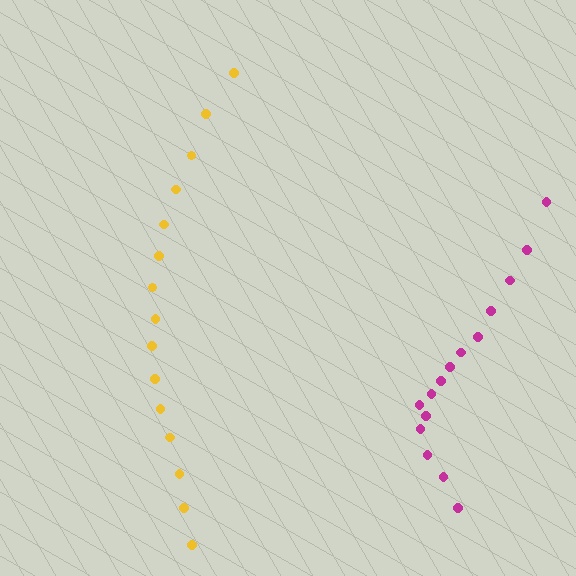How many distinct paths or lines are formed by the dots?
There are 2 distinct paths.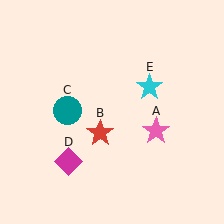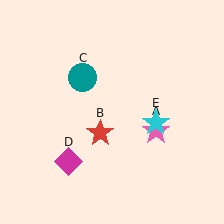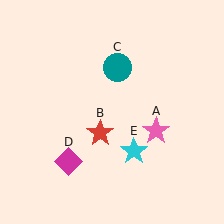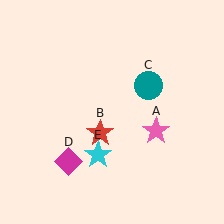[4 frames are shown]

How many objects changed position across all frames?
2 objects changed position: teal circle (object C), cyan star (object E).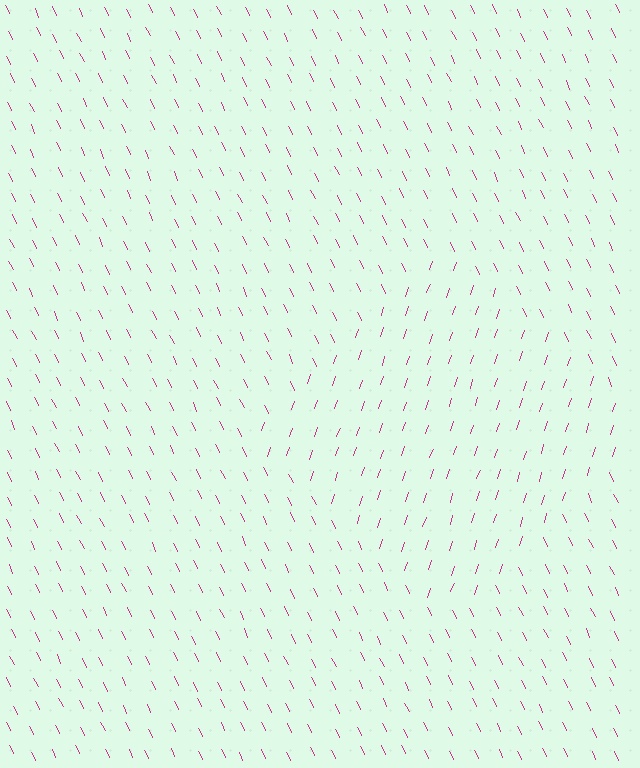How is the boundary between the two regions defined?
The boundary is defined purely by a change in line orientation (approximately 45 degrees difference). All lines are the same color and thickness.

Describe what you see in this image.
The image is filled with small magenta line segments. A diamond region in the image has lines oriented differently from the surrounding lines, creating a visible texture boundary.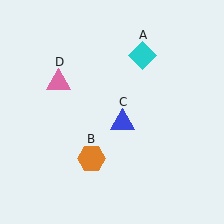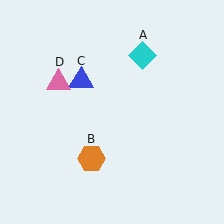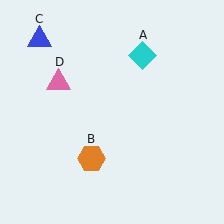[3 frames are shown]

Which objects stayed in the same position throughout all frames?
Cyan diamond (object A) and orange hexagon (object B) and pink triangle (object D) remained stationary.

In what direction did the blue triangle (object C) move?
The blue triangle (object C) moved up and to the left.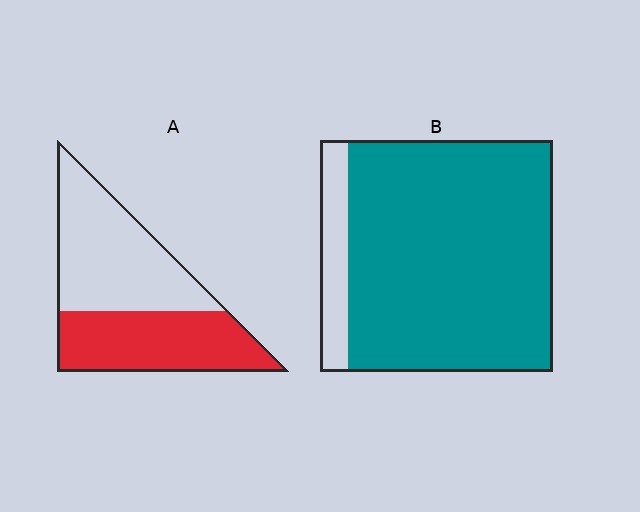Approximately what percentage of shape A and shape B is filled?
A is approximately 45% and B is approximately 90%.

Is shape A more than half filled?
No.